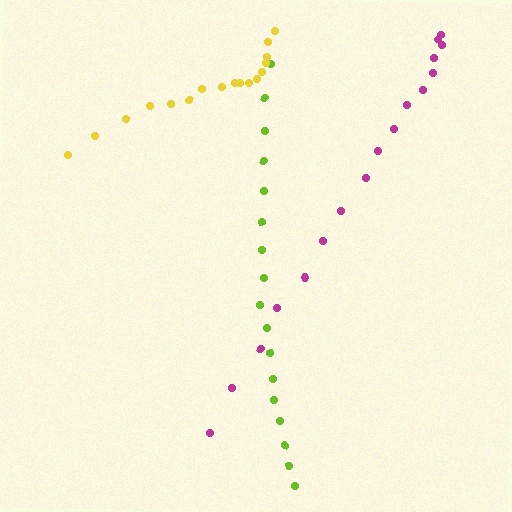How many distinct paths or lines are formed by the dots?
There are 3 distinct paths.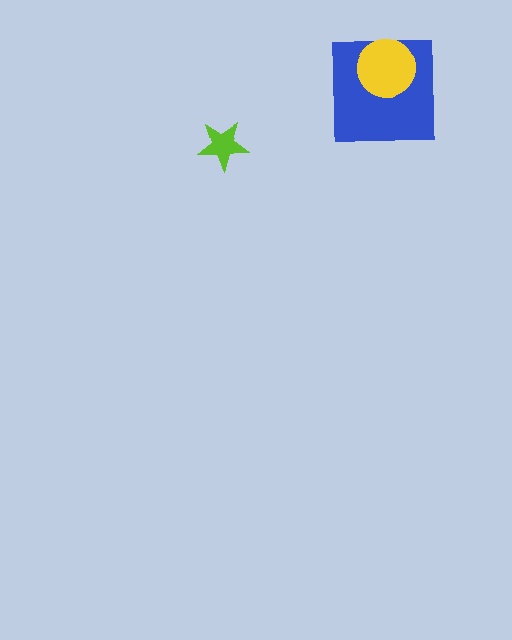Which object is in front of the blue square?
The yellow circle is in front of the blue square.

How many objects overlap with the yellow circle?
1 object overlaps with the yellow circle.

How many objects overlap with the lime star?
0 objects overlap with the lime star.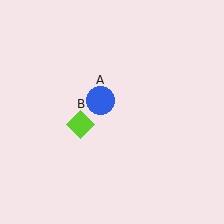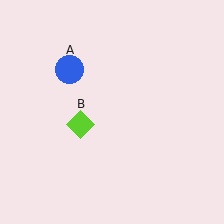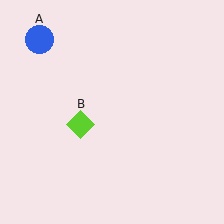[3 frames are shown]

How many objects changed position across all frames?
1 object changed position: blue circle (object A).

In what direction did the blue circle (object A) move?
The blue circle (object A) moved up and to the left.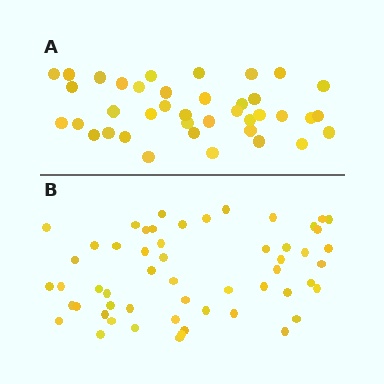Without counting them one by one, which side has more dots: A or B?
Region B (the bottom region) has more dots.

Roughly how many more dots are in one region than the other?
Region B has approximately 15 more dots than region A.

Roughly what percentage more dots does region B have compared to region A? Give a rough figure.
About 40% more.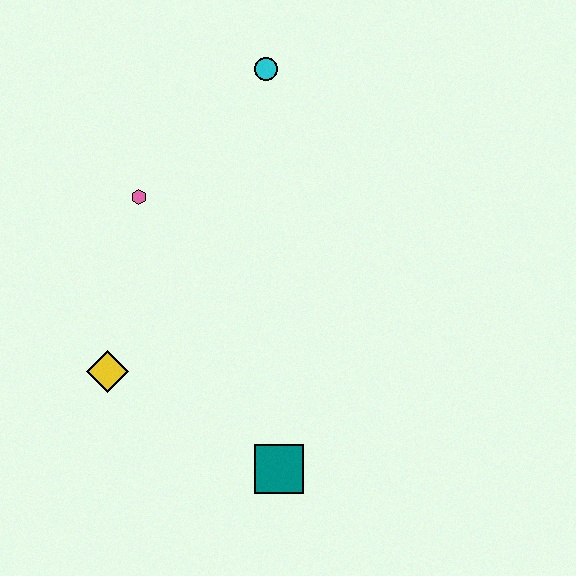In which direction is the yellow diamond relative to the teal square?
The yellow diamond is to the left of the teal square.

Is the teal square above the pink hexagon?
No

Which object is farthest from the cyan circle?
The teal square is farthest from the cyan circle.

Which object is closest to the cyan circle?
The pink hexagon is closest to the cyan circle.